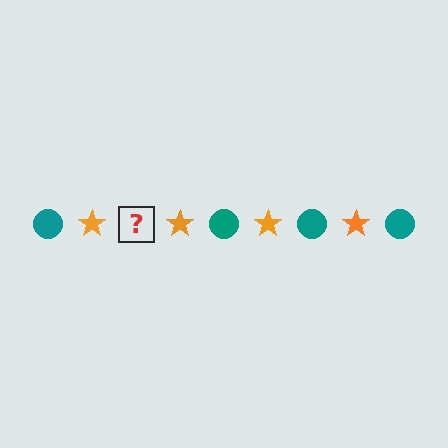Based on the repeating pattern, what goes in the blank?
The blank should be a teal circle.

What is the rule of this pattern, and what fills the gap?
The rule is that the pattern alternates between teal circle and orange star. The gap should be filled with a teal circle.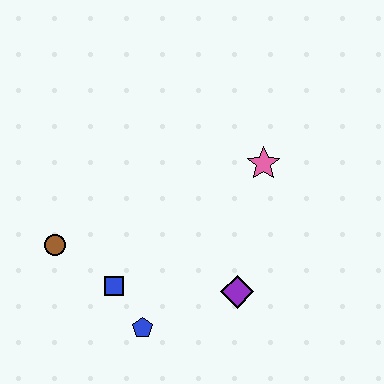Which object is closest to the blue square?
The blue pentagon is closest to the blue square.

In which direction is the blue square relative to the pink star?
The blue square is to the left of the pink star.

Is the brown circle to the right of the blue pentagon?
No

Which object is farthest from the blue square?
The pink star is farthest from the blue square.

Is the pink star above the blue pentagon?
Yes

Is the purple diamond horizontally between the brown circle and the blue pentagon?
No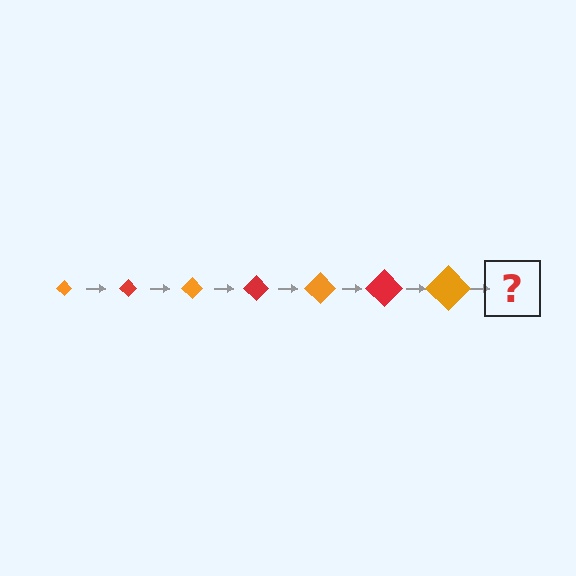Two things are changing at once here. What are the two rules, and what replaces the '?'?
The two rules are that the diamond grows larger each step and the color cycles through orange and red. The '?' should be a red diamond, larger than the previous one.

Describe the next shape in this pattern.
It should be a red diamond, larger than the previous one.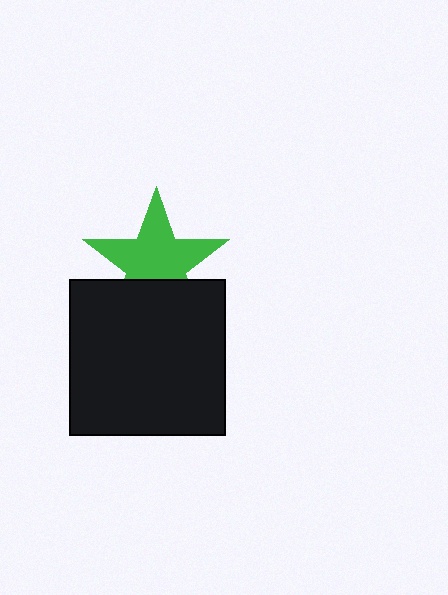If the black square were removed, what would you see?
You would see the complete green star.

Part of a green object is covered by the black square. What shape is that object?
It is a star.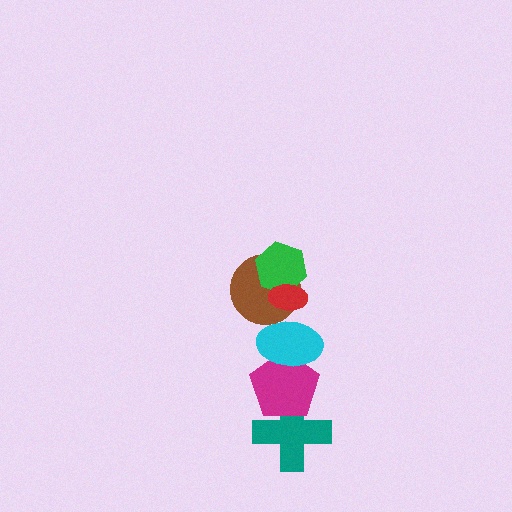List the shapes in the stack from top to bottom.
From top to bottom: the red ellipse, the green hexagon, the brown circle, the cyan ellipse, the magenta pentagon, the teal cross.